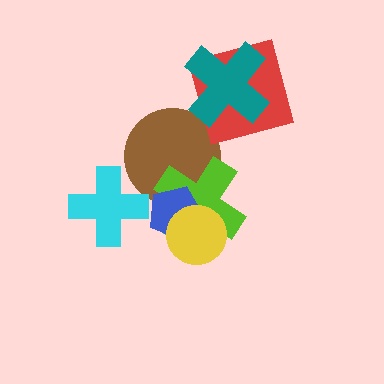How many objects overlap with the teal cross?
1 object overlaps with the teal cross.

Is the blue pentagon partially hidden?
Yes, it is partially covered by another shape.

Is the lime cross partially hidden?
Yes, it is partially covered by another shape.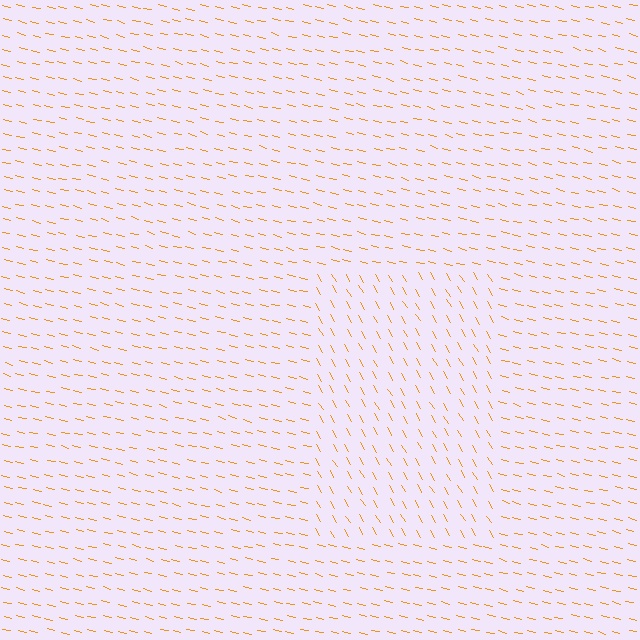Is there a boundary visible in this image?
Yes, there is a texture boundary formed by a change in line orientation.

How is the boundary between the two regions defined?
The boundary is defined purely by a change in line orientation (approximately 45 degrees difference). All lines are the same color and thickness.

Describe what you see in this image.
The image is filled with small orange line segments. A rectangle region in the image has lines oriented differently from the surrounding lines, creating a visible texture boundary.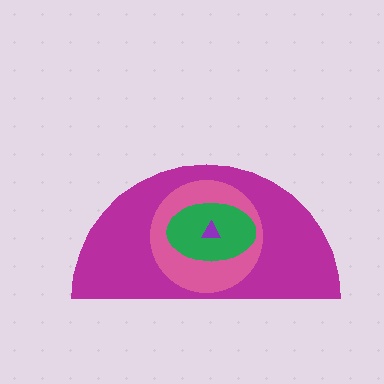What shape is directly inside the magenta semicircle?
The pink circle.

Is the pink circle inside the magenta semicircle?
Yes.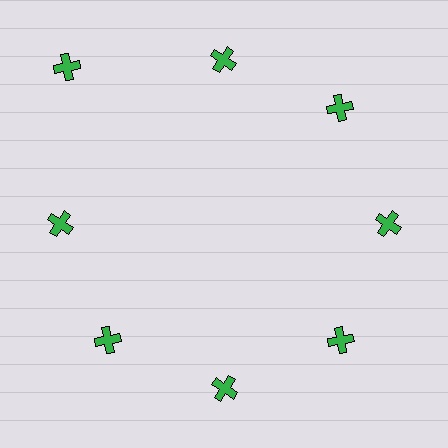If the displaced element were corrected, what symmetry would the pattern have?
It would have 8-fold rotational symmetry — the pattern would map onto itself every 45 degrees.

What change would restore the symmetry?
The symmetry would be restored by moving it inward, back onto the ring so that all 8 crosses sit at equal angles and equal distance from the center.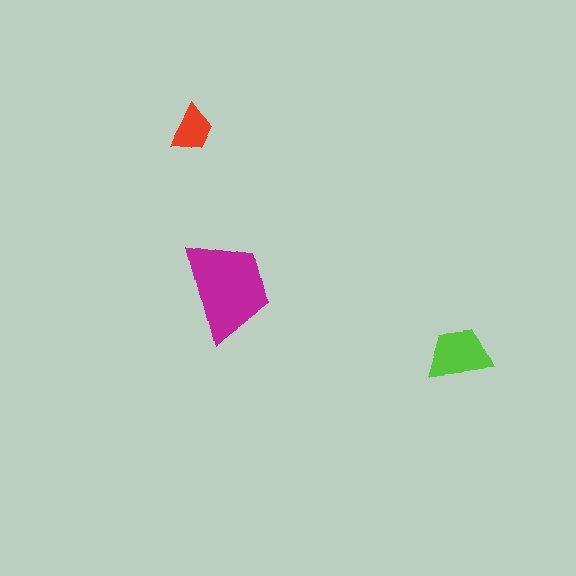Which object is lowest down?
The lime trapezoid is bottommost.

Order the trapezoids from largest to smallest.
the magenta one, the lime one, the red one.